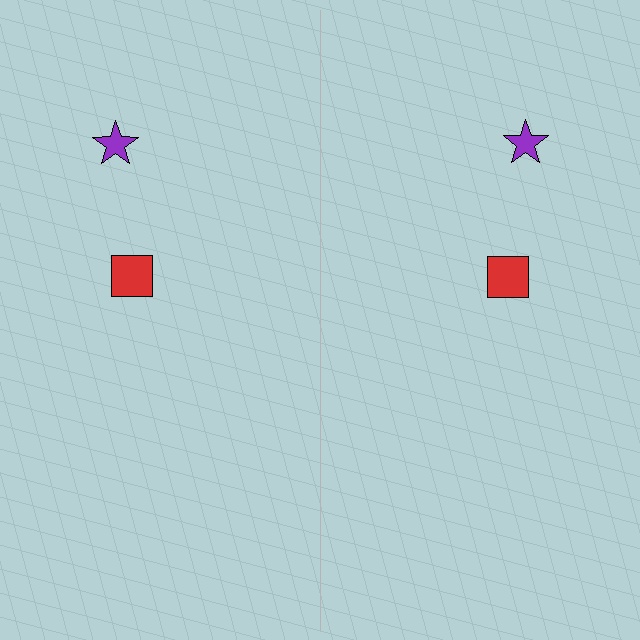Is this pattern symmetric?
Yes, this pattern has bilateral (reflection) symmetry.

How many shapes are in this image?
There are 4 shapes in this image.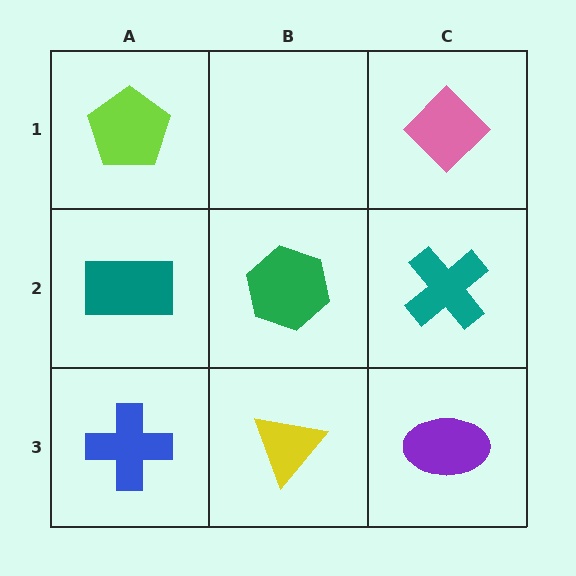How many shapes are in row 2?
3 shapes.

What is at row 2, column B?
A green hexagon.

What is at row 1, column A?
A lime pentagon.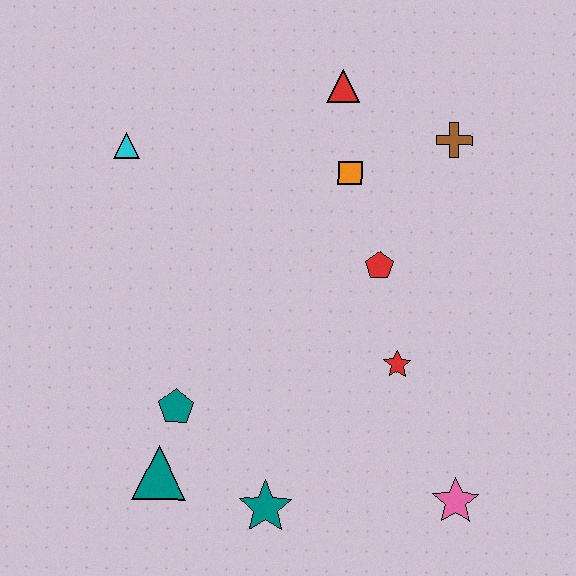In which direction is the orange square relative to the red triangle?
The orange square is below the red triangle.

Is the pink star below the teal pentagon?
Yes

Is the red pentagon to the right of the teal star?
Yes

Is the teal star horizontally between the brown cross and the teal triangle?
Yes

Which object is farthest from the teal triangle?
The brown cross is farthest from the teal triangle.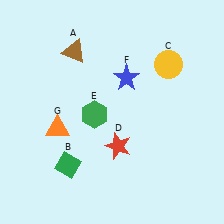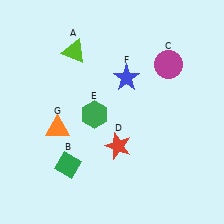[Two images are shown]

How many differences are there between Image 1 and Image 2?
There are 2 differences between the two images.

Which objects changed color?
A changed from brown to lime. C changed from yellow to magenta.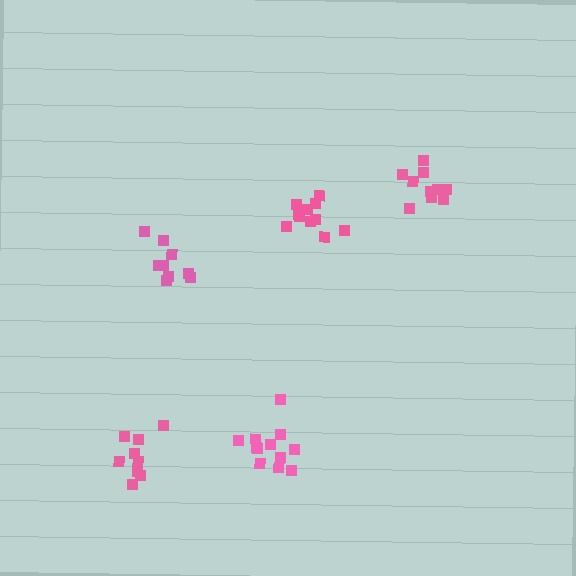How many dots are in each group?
Group 1: 10 dots, Group 2: 9 dots, Group 3: 9 dots, Group 4: 11 dots, Group 5: 12 dots (51 total).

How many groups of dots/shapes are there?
There are 5 groups.